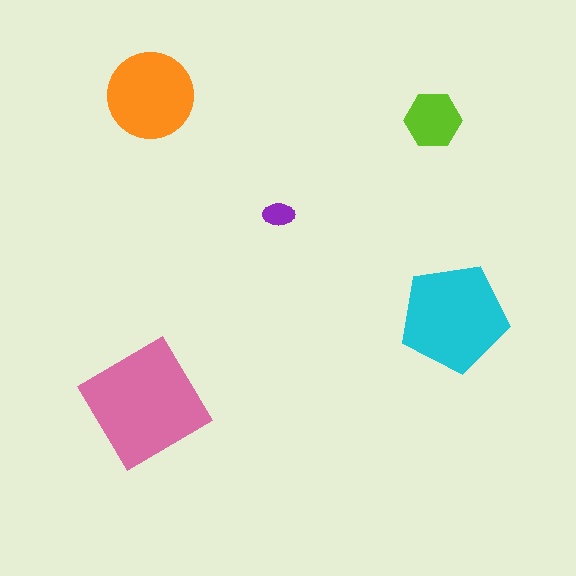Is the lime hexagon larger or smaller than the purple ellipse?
Larger.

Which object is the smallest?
The purple ellipse.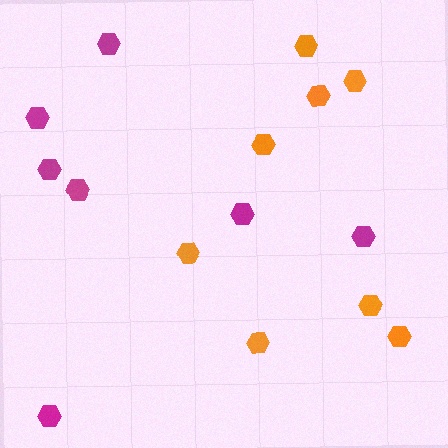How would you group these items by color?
There are 2 groups: one group of magenta hexagons (7) and one group of orange hexagons (8).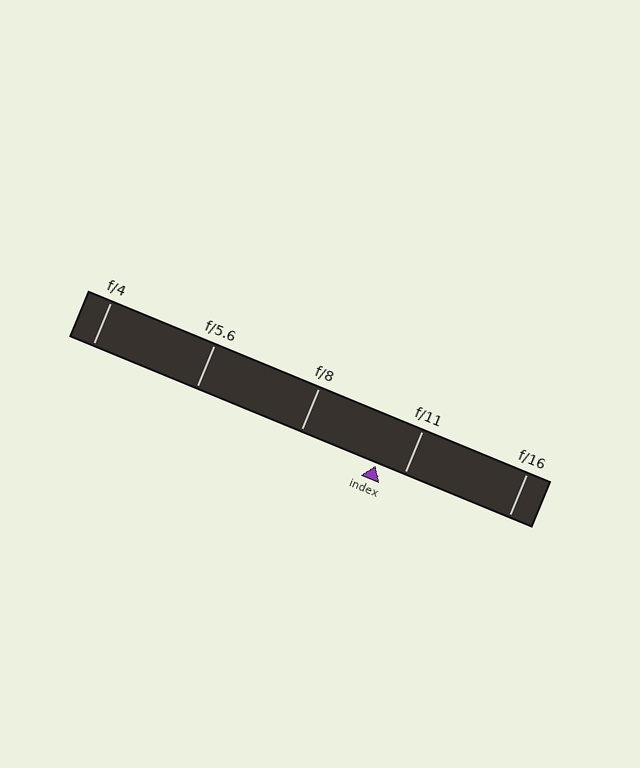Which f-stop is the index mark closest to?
The index mark is closest to f/11.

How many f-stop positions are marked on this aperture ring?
There are 5 f-stop positions marked.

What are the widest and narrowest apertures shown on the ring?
The widest aperture shown is f/4 and the narrowest is f/16.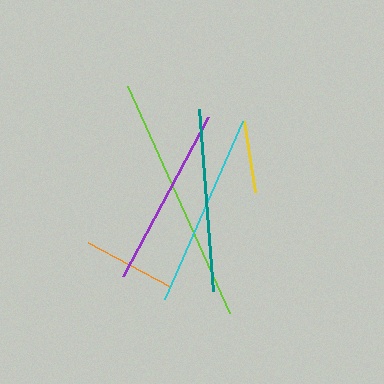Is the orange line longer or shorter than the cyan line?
The cyan line is longer than the orange line.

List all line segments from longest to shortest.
From longest to shortest: lime, cyan, teal, purple, orange, yellow.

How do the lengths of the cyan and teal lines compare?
The cyan and teal lines are approximately the same length.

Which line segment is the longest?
The lime line is the longest at approximately 249 pixels.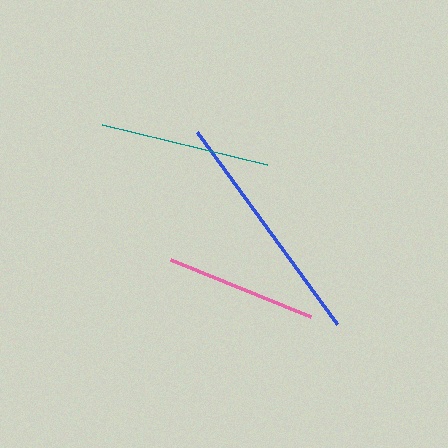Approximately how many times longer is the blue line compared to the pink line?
The blue line is approximately 1.6 times the length of the pink line.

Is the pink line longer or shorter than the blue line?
The blue line is longer than the pink line.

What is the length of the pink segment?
The pink segment is approximately 151 pixels long.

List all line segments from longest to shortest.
From longest to shortest: blue, teal, pink.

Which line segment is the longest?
The blue line is the longest at approximately 237 pixels.